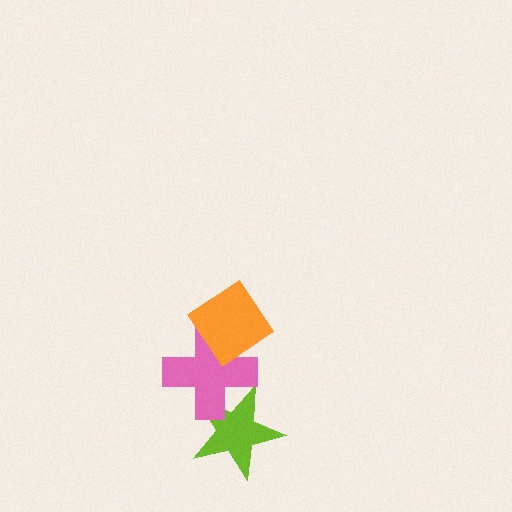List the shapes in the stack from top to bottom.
From top to bottom: the orange diamond, the pink cross, the lime star.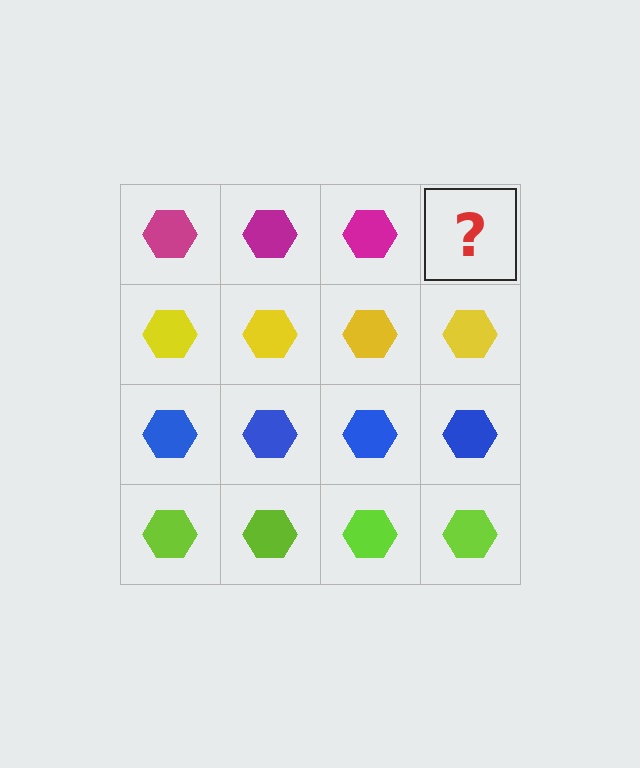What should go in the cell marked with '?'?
The missing cell should contain a magenta hexagon.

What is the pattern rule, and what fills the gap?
The rule is that each row has a consistent color. The gap should be filled with a magenta hexagon.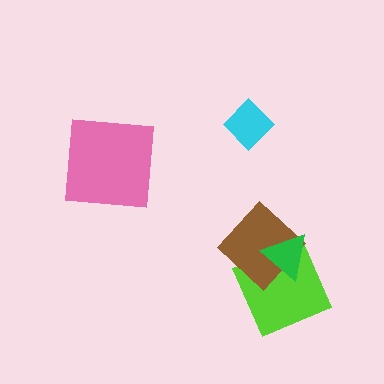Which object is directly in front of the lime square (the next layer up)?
The brown diamond is directly in front of the lime square.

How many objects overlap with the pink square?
0 objects overlap with the pink square.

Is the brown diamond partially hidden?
Yes, it is partially covered by another shape.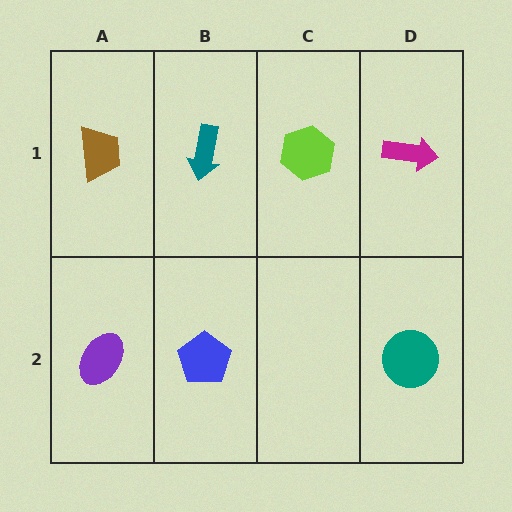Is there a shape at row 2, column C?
No, that cell is empty.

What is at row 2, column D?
A teal circle.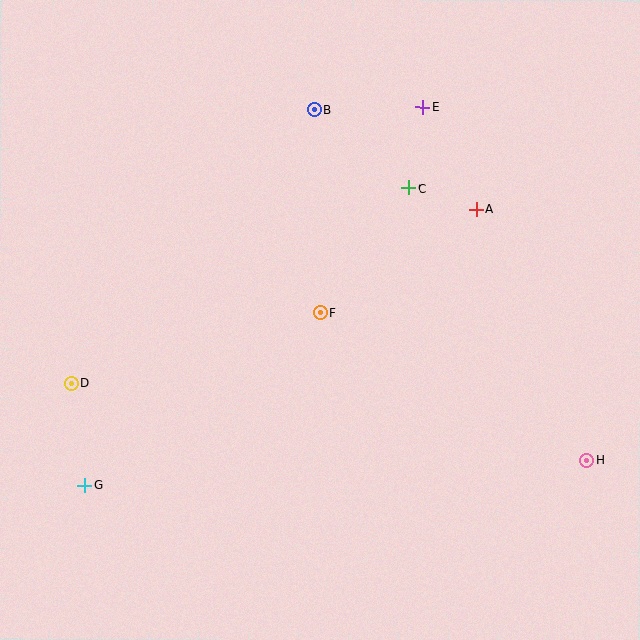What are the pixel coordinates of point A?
Point A is at (476, 209).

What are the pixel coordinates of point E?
Point E is at (423, 107).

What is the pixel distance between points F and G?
The distance between F and G is 292 pixels.